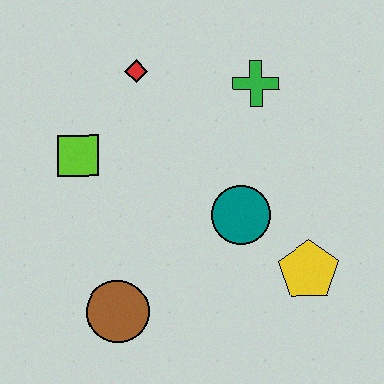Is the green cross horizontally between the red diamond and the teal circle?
No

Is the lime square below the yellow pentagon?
No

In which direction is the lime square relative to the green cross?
The lime square is to the left of the green cross.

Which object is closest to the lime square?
The red diamond is closest to the lime square.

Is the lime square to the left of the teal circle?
Yes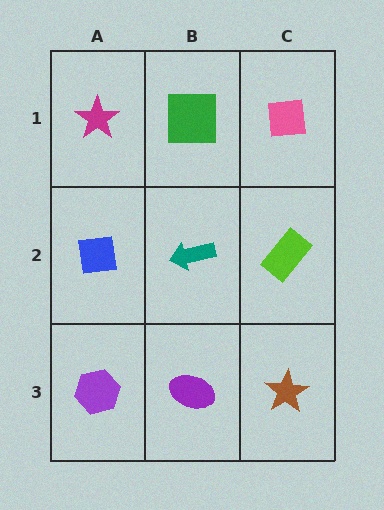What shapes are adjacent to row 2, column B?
A green square (row 1, column B), a purple ellipse (row 3, column B), a blue square (row 2, column A), a lime rectangle (row 2, column C).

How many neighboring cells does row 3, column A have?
2.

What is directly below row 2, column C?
A brown star.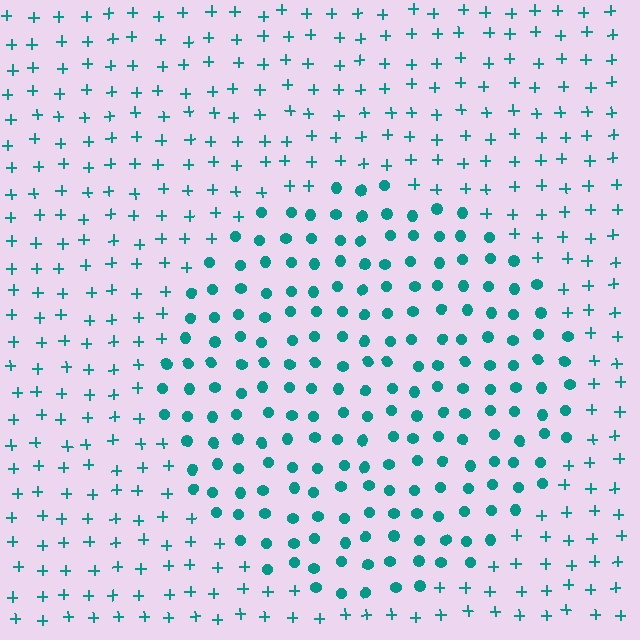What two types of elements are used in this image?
The image uses circles inside the circle region and plus signs outside it.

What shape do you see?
I see a circle.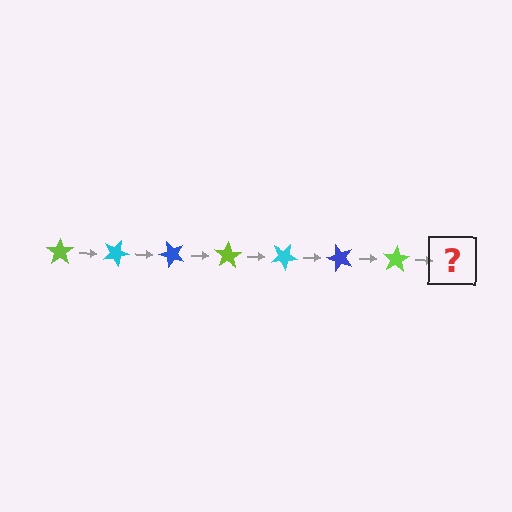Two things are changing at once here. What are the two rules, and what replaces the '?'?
The two rules are that it rotates 25 degrees each step and the color cycles through lime, cyan, and blue. The '?' should be a cyan star, rotated 175 degrees from the start.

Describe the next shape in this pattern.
It should be a cyan star, rotated 175 degrees from the start.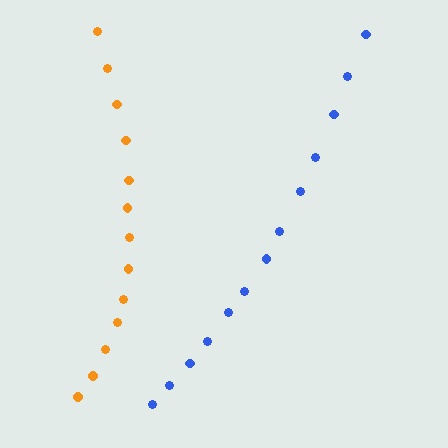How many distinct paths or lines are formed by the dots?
There are 2 distinct paths.